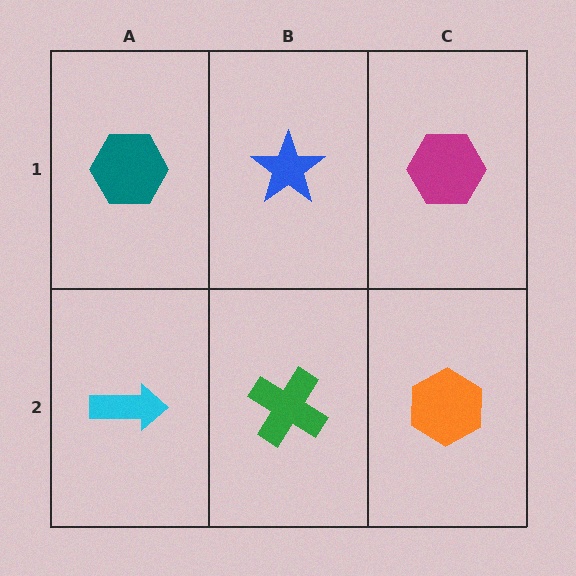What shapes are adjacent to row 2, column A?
A teal hexagon (row 1, column A), a green cross (row 2, column B).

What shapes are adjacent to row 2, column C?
A magenta hexagon (row 1, column C), a green cross (row 2, column B).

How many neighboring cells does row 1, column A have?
2.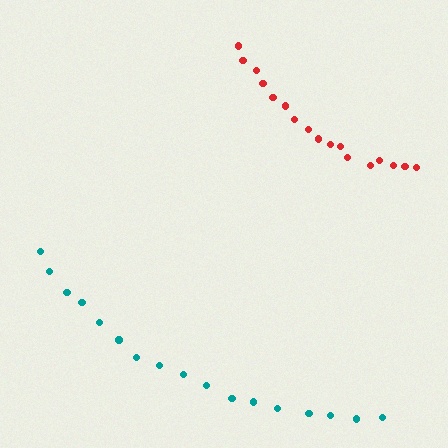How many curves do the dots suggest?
There are 2 distinct paths.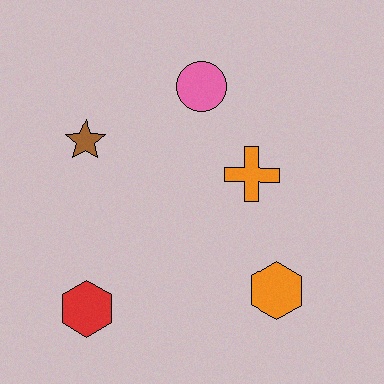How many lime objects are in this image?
There are no lime objects.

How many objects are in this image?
There are 5 objects.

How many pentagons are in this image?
There are no pentagons.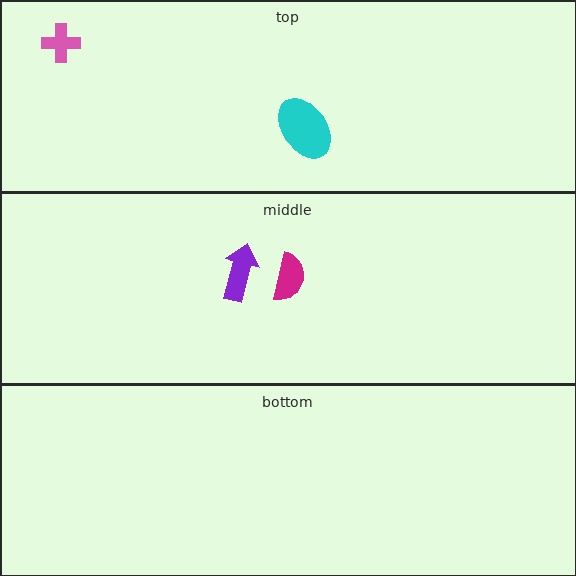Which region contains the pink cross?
The top region.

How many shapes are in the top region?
2.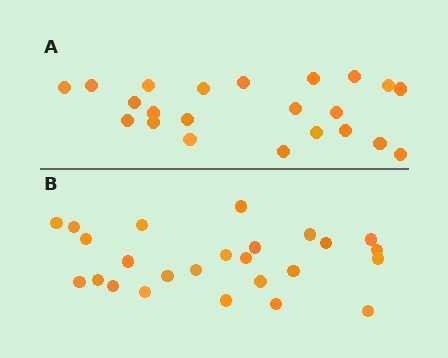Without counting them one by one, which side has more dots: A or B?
Region B (the bottom region) has more dots.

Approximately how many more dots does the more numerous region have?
Region B has just a few more — roughly 2 or 3 more dots than region A.